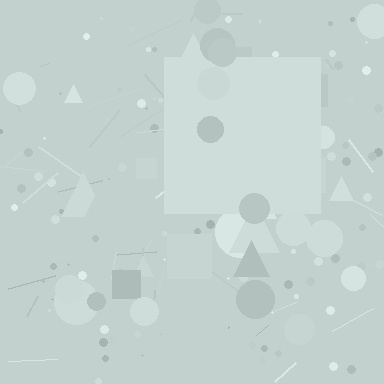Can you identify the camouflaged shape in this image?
The camouflaged shape is a square.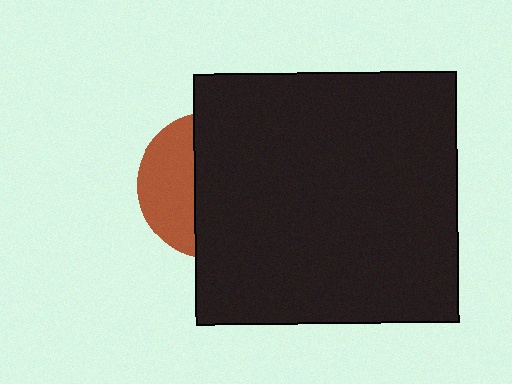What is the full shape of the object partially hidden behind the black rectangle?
The partially hidden object is a brown circle.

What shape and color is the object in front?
The object in front is a black rectangle.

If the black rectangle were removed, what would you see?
You would see the complete brown circle.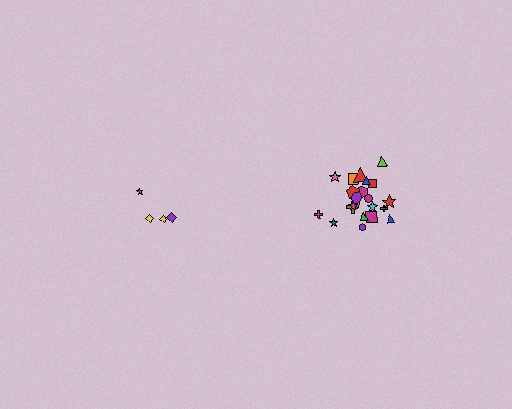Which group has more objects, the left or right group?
The right group.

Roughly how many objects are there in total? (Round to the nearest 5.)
Roughly 25 objects in total.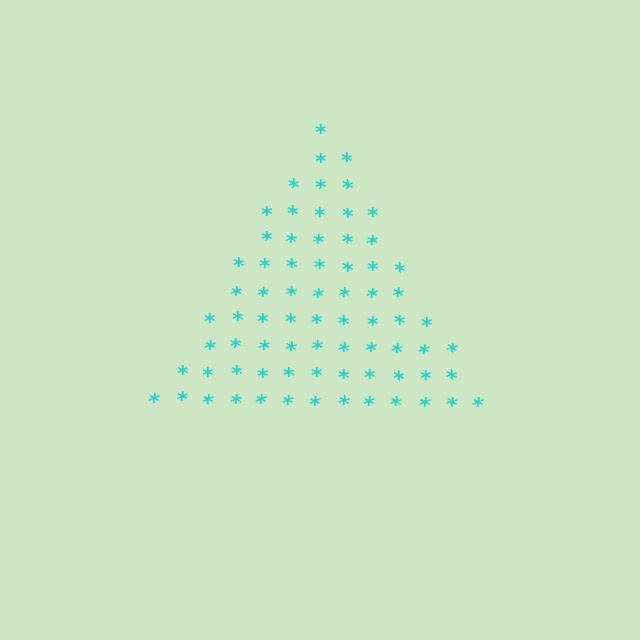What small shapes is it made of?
It is made of small asterisks.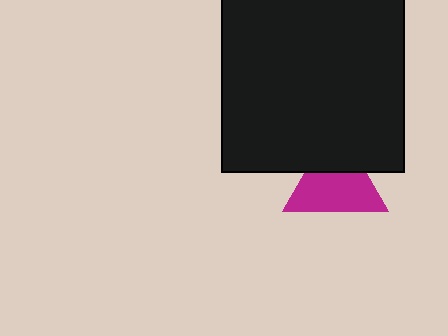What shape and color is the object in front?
The object in front is a black square.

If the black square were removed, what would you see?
You would see the complete magenta triangle.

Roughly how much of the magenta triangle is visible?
Most of it is visible (roughly 65%).